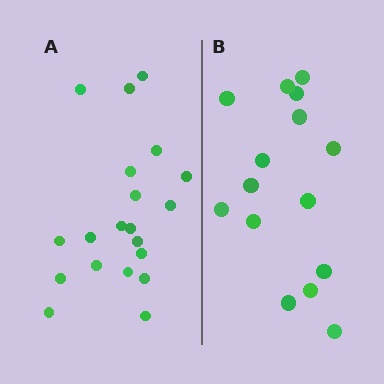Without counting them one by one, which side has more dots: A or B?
Region A (the left region) has more dots.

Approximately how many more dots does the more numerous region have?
Region A has about 5 more dots than region B.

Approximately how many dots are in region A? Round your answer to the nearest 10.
About 20 dots.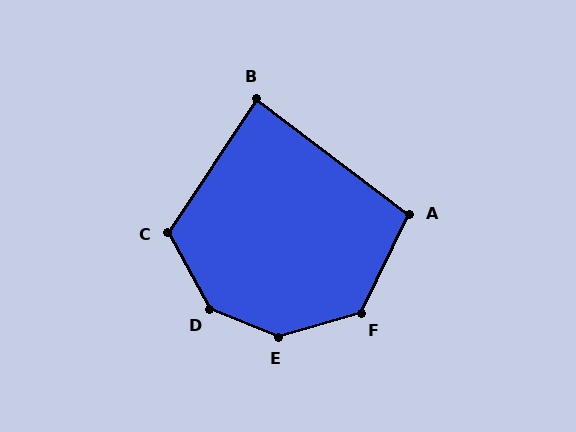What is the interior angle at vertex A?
Approximately 101 degrees (obtuse).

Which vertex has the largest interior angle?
E, at approximately 141 degrees.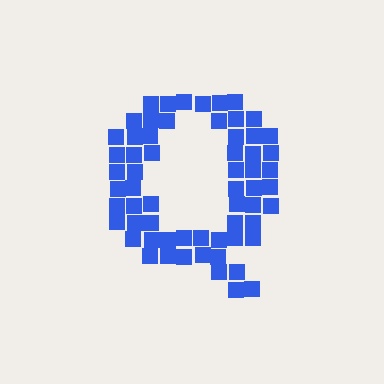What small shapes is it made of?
It is made of small squares.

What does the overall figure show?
The overall figure shows the letter Q.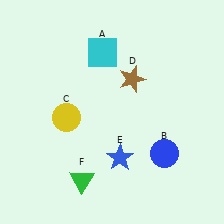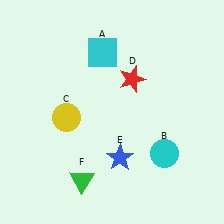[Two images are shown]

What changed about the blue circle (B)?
In Image 1, B is blue. In Image 2, it changed to cyan.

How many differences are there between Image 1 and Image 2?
There are 2 differences between the two images.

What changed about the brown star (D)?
In Image 1, D is brown. In Image 2, it changed to red.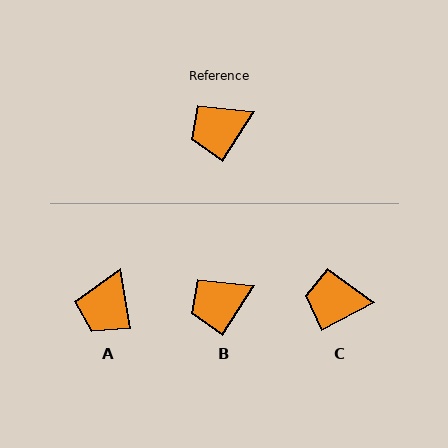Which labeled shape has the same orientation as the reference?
B.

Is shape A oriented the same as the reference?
No, it is off by about 41 degrees.